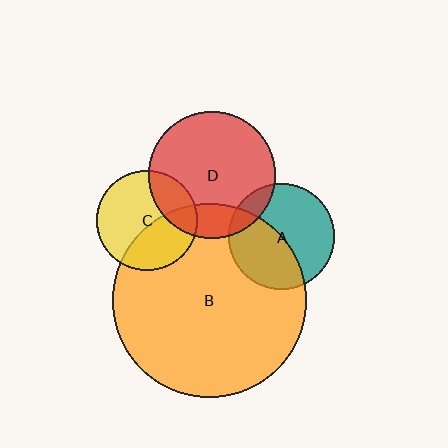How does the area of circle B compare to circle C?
Approximately 3.8 times.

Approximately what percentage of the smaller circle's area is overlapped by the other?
Approximately 25%.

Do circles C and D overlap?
Yes.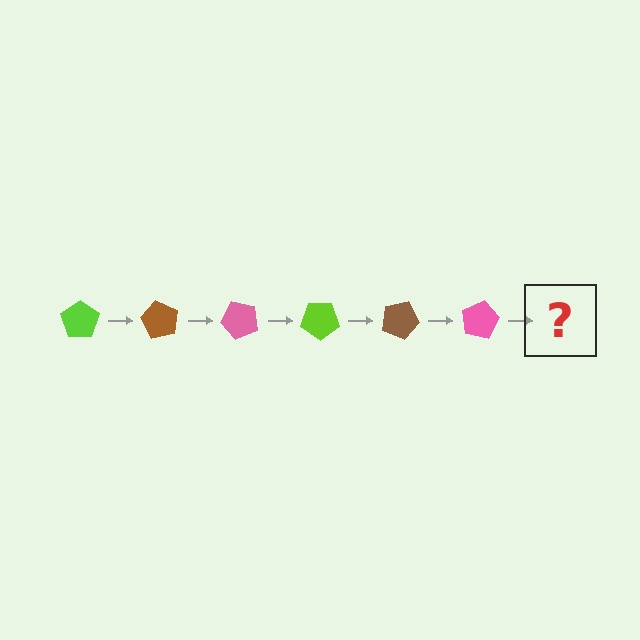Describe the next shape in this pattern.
It should be a lime pentagon, rotated 360 degrees from the start.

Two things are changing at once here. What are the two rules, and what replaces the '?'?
The two rules are that it rotates 60 degrees each step and the color cycles through lime, brown, and pink. The '?' should be a lime pentagon, rotated 360 degrees from the start.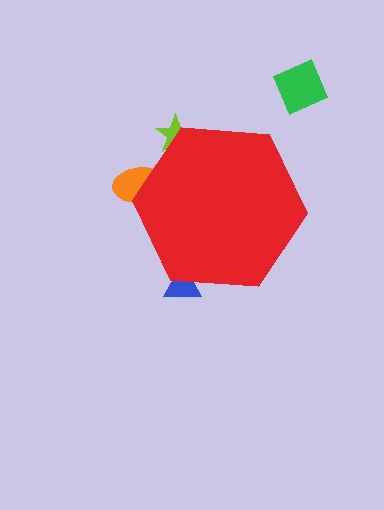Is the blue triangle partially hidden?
Yes, the blue triangle is partially hidden behind the red hexagon.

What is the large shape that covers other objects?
A red hexagon.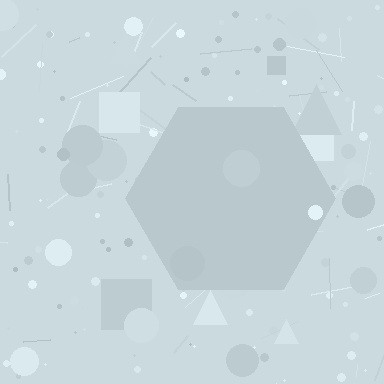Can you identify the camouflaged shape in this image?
The camouflaged shape is a hexagon.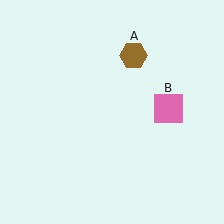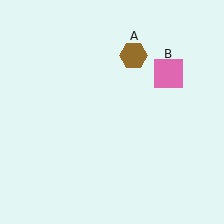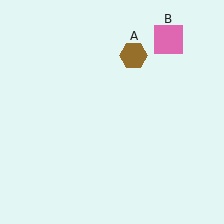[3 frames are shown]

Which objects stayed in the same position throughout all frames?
Brown hexagon (object A) remained stationary.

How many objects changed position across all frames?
1 object changed position: pink square (object B).